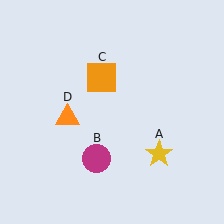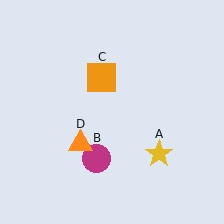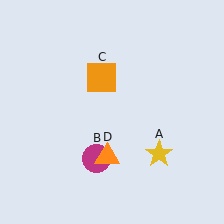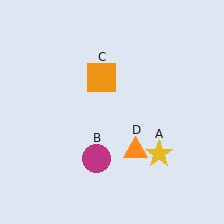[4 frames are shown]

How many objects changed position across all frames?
1 object changed position: orange triangle (object D).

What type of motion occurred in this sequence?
The orange triangle (object D) rotated counterclockwise around the center of the scene.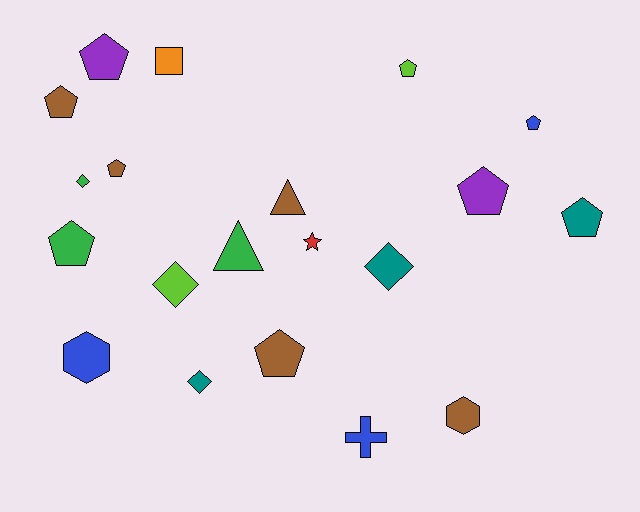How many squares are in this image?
There is 1 square.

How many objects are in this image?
There are 20 objects.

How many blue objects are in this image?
There are 3 blue objects.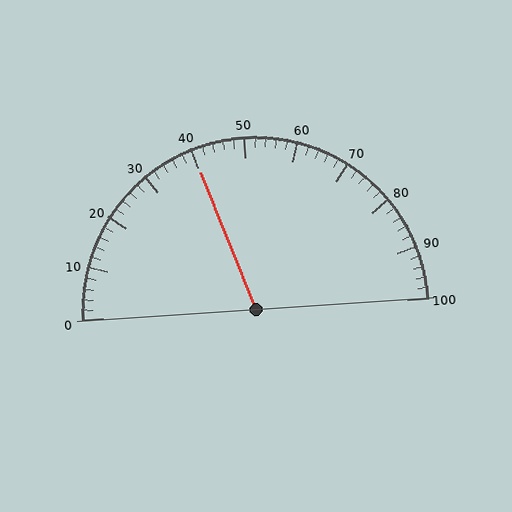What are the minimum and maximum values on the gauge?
The gauge ranges from 0 to 100.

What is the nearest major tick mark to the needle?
The nearest major tick mark is 40.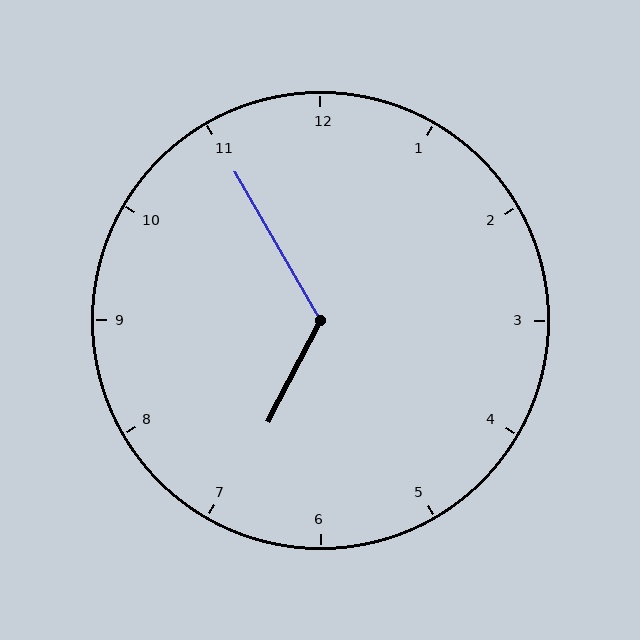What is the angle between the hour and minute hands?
Approximately 122 degrees.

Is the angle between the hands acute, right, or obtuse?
It is obtuse.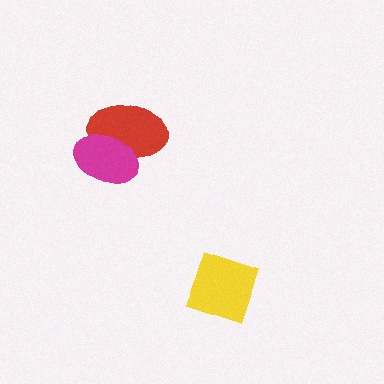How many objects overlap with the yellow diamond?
0 objects overlap with the yellow diamond.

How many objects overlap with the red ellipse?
1 object overlaps with the red ellipse.